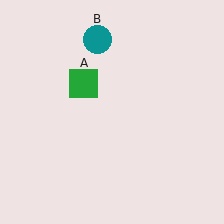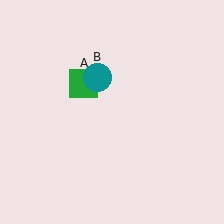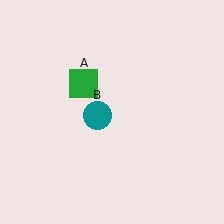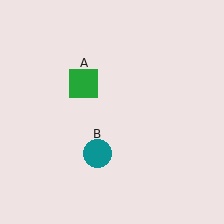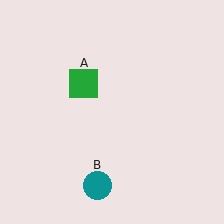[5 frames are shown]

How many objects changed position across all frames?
1 object changed position: teal circle (object B).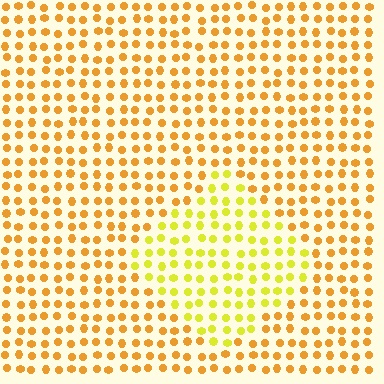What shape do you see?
I see a diamond.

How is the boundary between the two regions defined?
The boundary is defined purely by a slight shift in hue (about 30 degrees). Spacing, size, and orientation are identical on both sides.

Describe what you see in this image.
The image is filled with small orange elements in a uniform arrangement. A diamond-shaped region is visible where the elements are tinted to a slightly different hue, forming a subtle color boundary.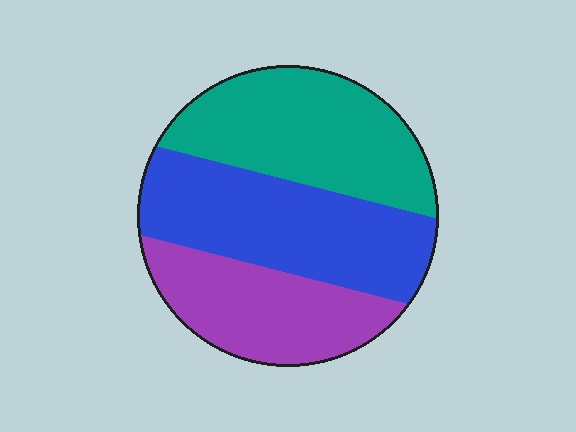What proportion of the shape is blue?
Blue takes up about three eighths (3/8) of the shape.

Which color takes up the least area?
Purple, at roughly 25%.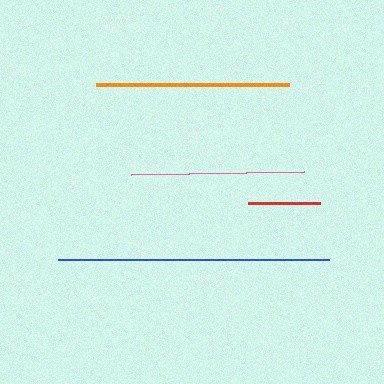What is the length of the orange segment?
The orange segment is approximately 193 pixels long.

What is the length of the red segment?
The red segment is approximately 72 pixels long.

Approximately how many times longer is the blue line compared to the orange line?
The blue line is approximately 1.4 times the length of the orange line.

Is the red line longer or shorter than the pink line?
The pink line is longer than the red line.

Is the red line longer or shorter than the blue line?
The blue line is longer than the red line.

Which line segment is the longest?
The blue line is the longest at approximately 271 pixels.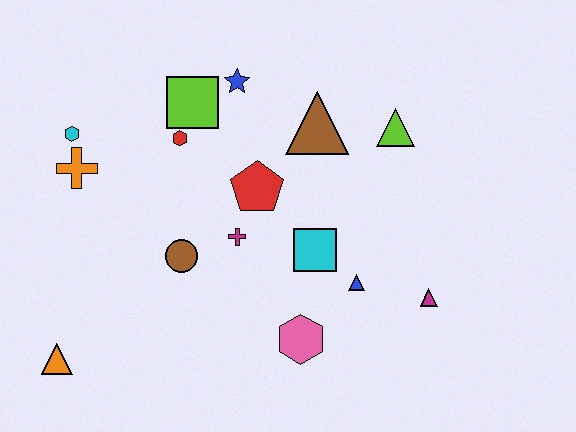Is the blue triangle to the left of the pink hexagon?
No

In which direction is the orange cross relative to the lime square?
The orange cross is to the left of the lime square.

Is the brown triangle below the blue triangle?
No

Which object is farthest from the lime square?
The magenta triangle is farthest from the lime square.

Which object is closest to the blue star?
The lime square is closest to the blue star.